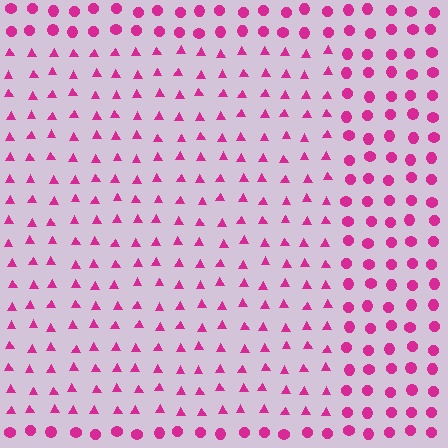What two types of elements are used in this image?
The image uses triangles inside the rectangle region and circles outside it.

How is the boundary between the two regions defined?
The boundary is defined by a change in element shape: triangles inside vs. circles outside. All elements share the same color and spacing.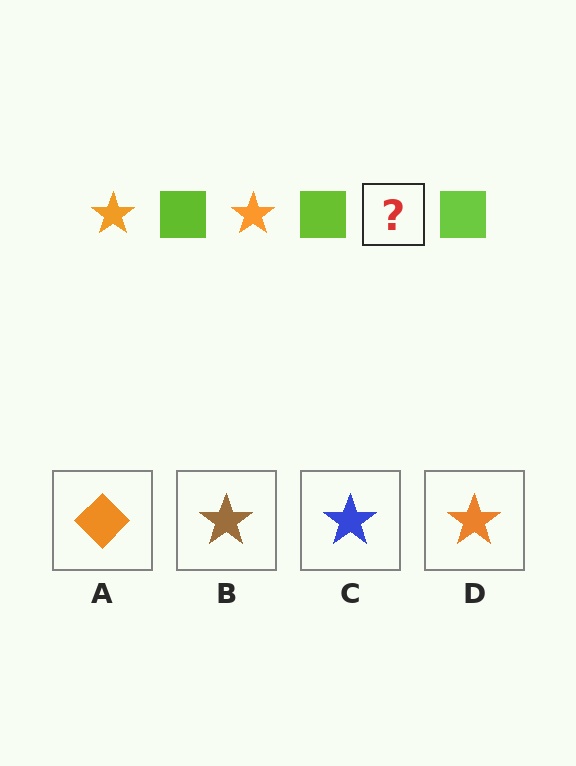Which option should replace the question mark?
Option D.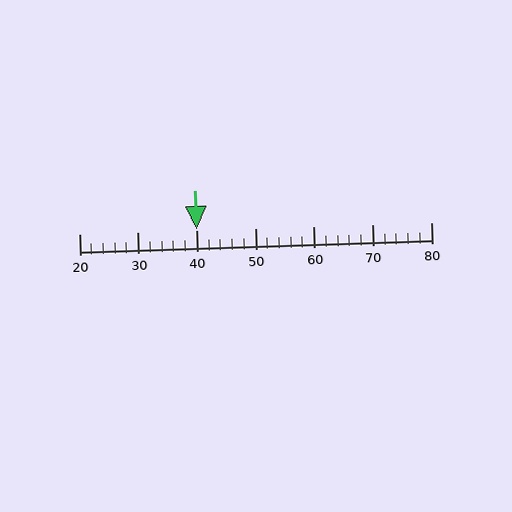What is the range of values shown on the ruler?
The ruler shows values from 20 to 80.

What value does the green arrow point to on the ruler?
The green arrow points to approximately 40.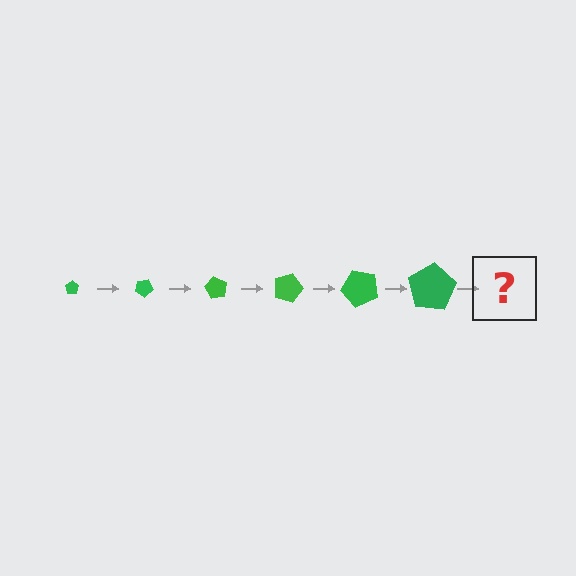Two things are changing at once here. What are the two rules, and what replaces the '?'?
The two rules are that the pentagon grows larger each step and it rotates 30 degrees each step. The '?' should be a pentagon, larger than the previous one and rotated 180 degrees from the start.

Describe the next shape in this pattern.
It should be a pentagon, larger than the previous one and rotated 180 degrees from the start.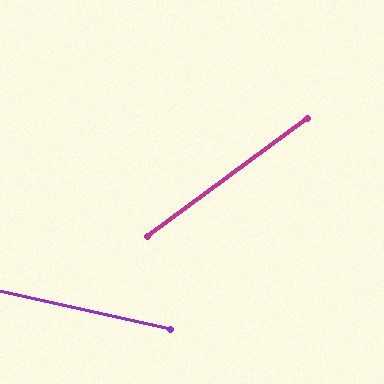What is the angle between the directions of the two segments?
Approximately 49 degrees.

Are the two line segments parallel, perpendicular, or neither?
Neither parallel nor perpendicular — they differ by about 49°.